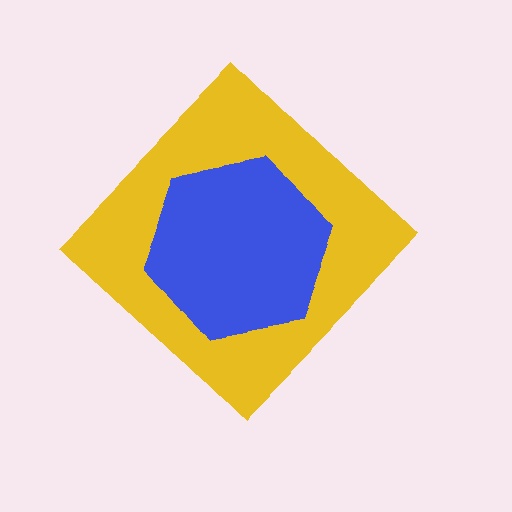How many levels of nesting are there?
2.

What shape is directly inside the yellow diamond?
The blue hexagon.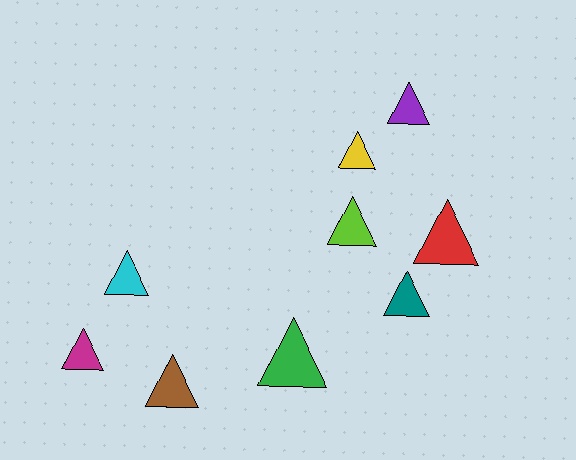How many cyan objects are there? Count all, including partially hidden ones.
There is 1 cyan object.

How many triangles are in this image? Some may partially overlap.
There are 9 triangles.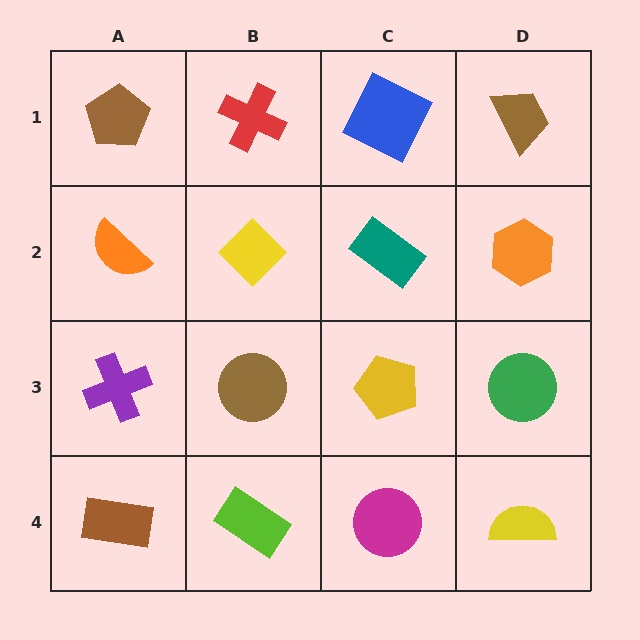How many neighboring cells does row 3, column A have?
3.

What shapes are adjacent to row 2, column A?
A brown pentagon (row 1, column A), a purple cross (row 3, column A), a yellow diamond (row 2, column B).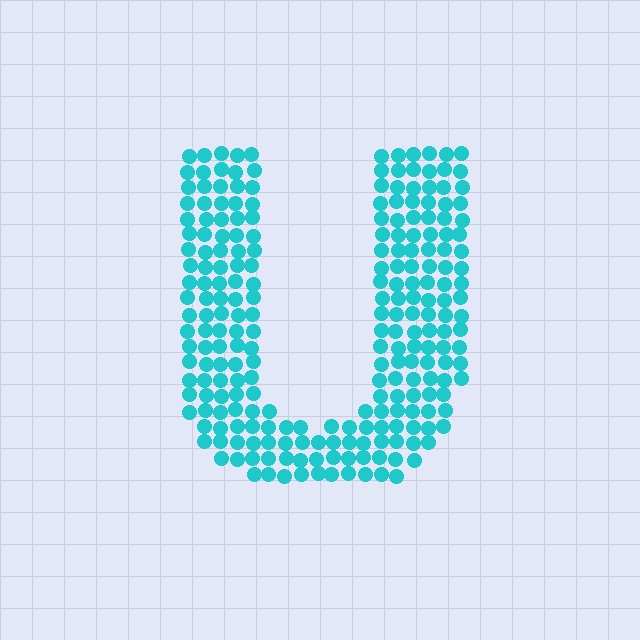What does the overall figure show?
The overall figure shows the letter U.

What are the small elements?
The small elements are circles.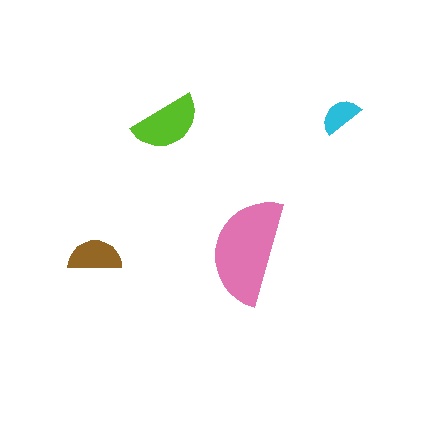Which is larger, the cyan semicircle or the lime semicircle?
The lime one.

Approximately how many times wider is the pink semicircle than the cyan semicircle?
About 2.5 times wider.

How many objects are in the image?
There are 4 objects in the image.